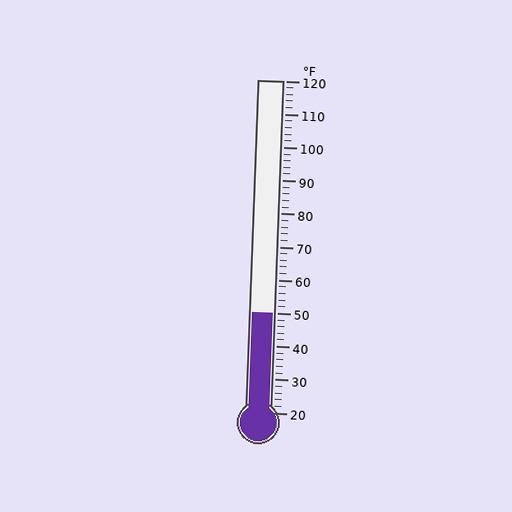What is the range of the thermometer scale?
The thermometer scale ranges from 20°F to 120°F.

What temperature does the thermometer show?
The thermometer shows approximately 50°F.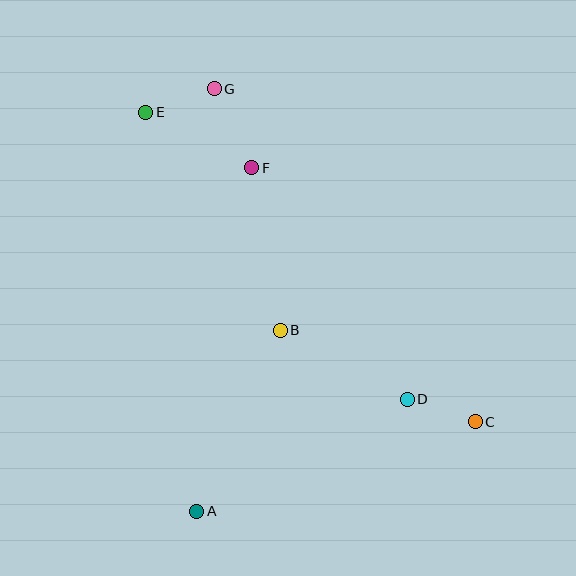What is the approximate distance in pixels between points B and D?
The distance between B and D is approximately 145 pixels.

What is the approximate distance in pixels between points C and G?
The distance between C and G is approximately 423 pixels.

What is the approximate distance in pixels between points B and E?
The distance between B and E is approximately 256 pixels.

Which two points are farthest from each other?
Points C and E are farthest from each other.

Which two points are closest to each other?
Points C and D are closest to each other.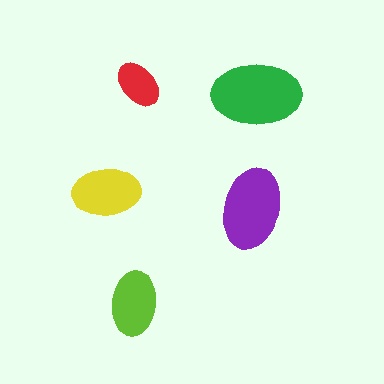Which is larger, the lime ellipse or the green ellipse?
The green one.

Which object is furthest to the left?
The yellow ellipse is leftmost.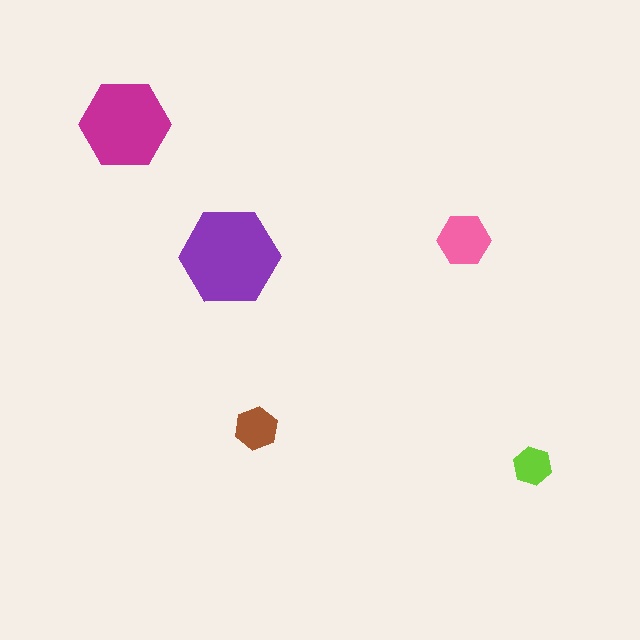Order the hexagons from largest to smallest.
the purple one, the magenta one, the pink one, the brown one, the lime one.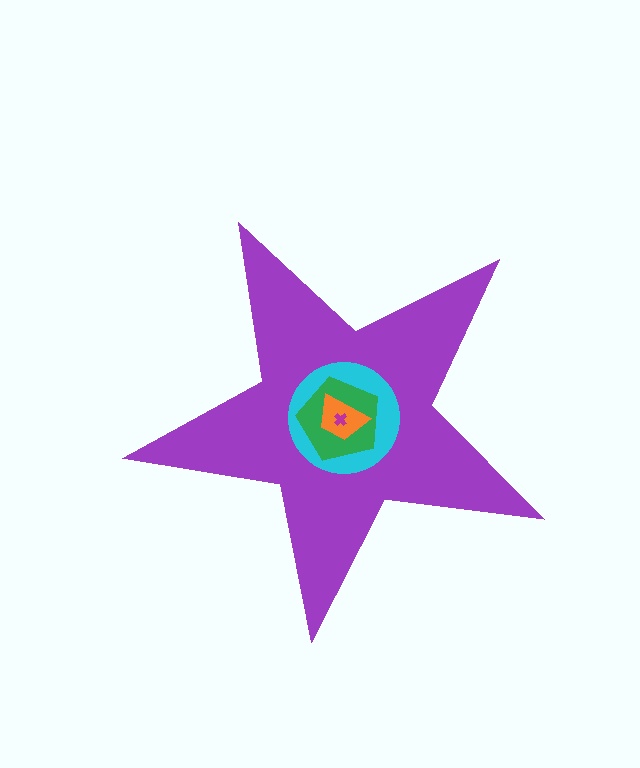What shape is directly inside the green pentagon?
The orange trapezoid.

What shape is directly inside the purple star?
The cyan circle.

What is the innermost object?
The magenta cross.